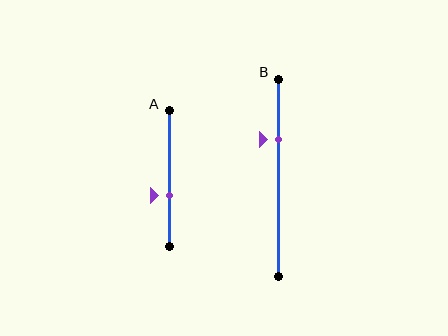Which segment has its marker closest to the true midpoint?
Segment A has its marker closest to the true midpoint.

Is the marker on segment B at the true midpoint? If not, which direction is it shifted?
No, the marker on segment B is shifted upward by about 19% of the segment length.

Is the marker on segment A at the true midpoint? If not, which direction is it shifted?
No, the marker on segment A is shifted downward by about 13% of the segment length.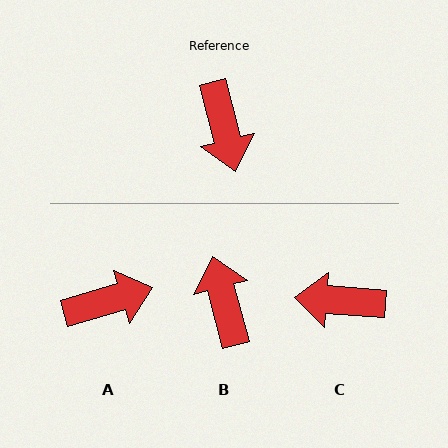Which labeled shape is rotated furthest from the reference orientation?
B, about 179 degrees away.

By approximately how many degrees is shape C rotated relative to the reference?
Approximately 109 degrees clockwise.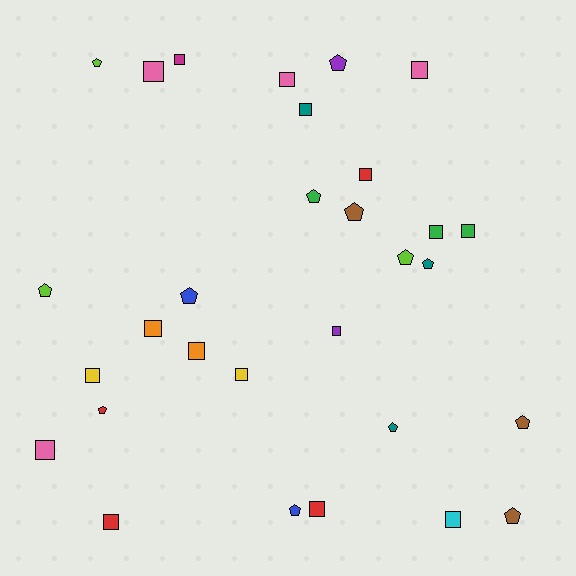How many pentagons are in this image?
There are 13 pentagons.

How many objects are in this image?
There are 30 objects.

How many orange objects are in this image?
There are 2 orange objects.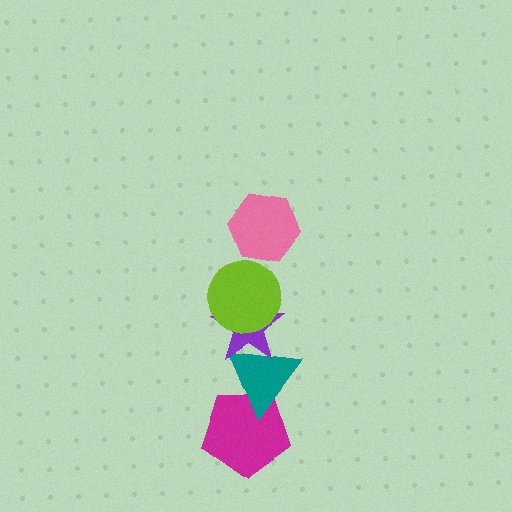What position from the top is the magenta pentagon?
The magenta pentagon is 5th from the top.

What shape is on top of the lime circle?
The pink hexagon is on top of the lime circle.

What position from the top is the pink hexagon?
The pink hexagon is 1st from the top.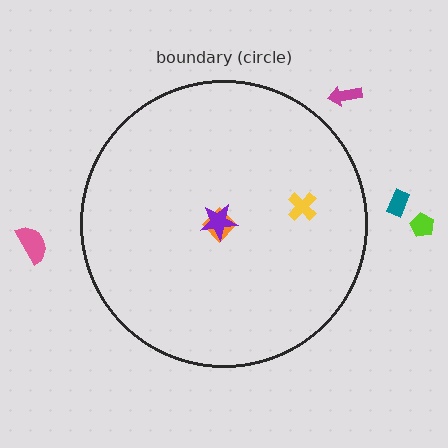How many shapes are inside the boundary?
3 inside, 4 outside.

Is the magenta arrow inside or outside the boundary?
Outside.